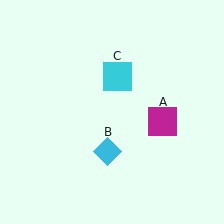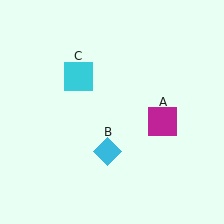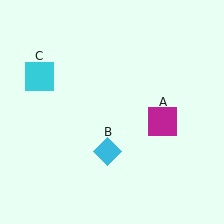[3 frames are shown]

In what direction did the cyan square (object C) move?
The cyan square (object C) moved left.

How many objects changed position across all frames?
1 object changed position: cyan square (object C).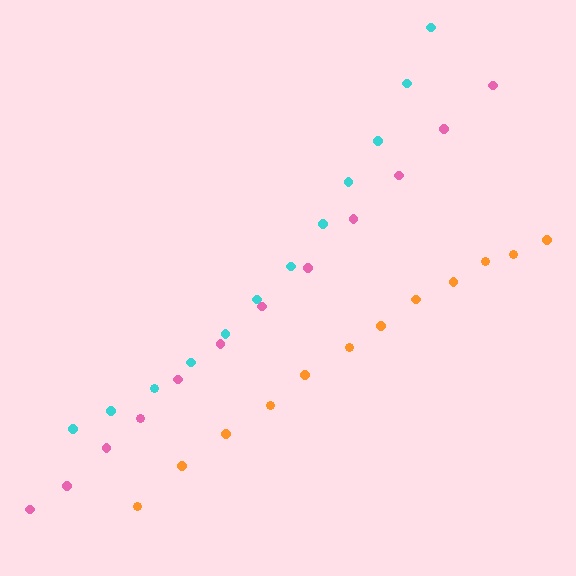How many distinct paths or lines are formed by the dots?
There are 3 distinct paths.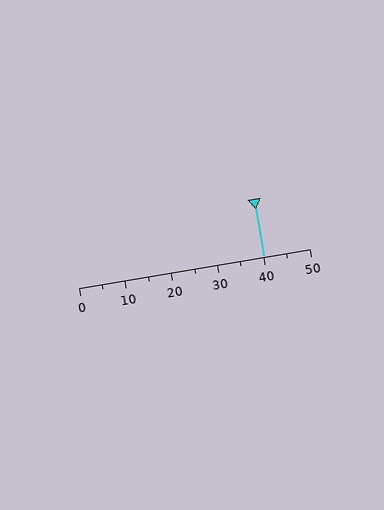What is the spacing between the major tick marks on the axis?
The major ticks are spaced 10 apart.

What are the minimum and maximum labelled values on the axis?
The axis runs from 0 to 50.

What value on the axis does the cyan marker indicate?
The marker indicates approximately 40.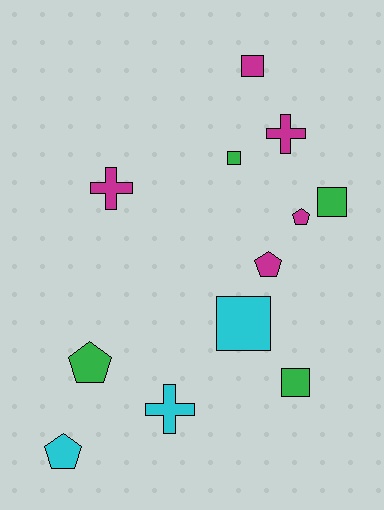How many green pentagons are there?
There is 1 green pentagon.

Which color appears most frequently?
Magenta, with 5 objects.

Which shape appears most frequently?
Square, with 5 objects.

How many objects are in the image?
There are 12 objects.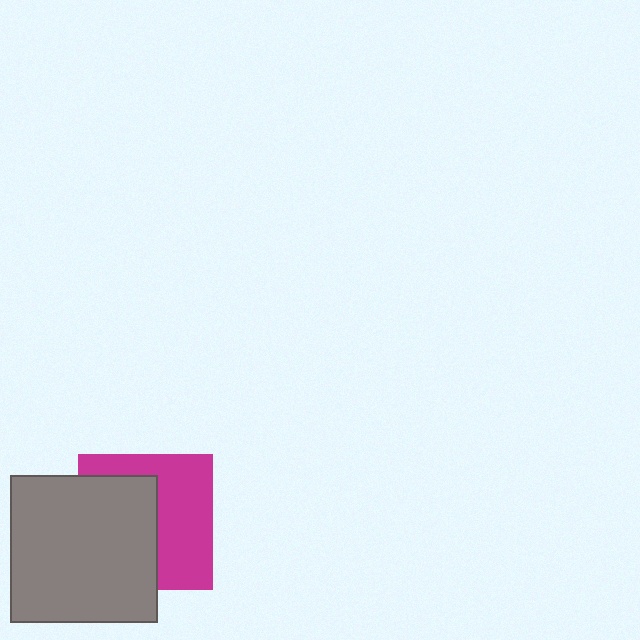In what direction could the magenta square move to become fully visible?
The magenta square could move right. That would shift it out from behind the gray square entirely.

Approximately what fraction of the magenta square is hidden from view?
Roughly 49% of the magenta square is hidden behind the gray square.